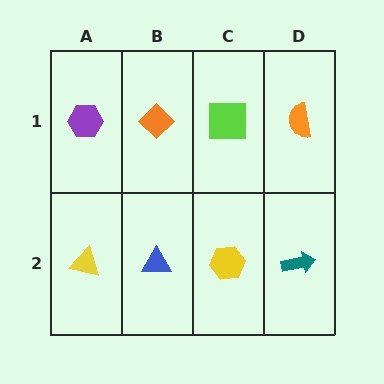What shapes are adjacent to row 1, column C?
A yellow hexagon (row 2, column C), an orange diamond (row 1, column B), an orange semicircle (row 1, column D).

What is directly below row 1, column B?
A blue triangle.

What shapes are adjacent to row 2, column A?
A purple hexagon (row 1, column A), a blue triangle (row 2, column B).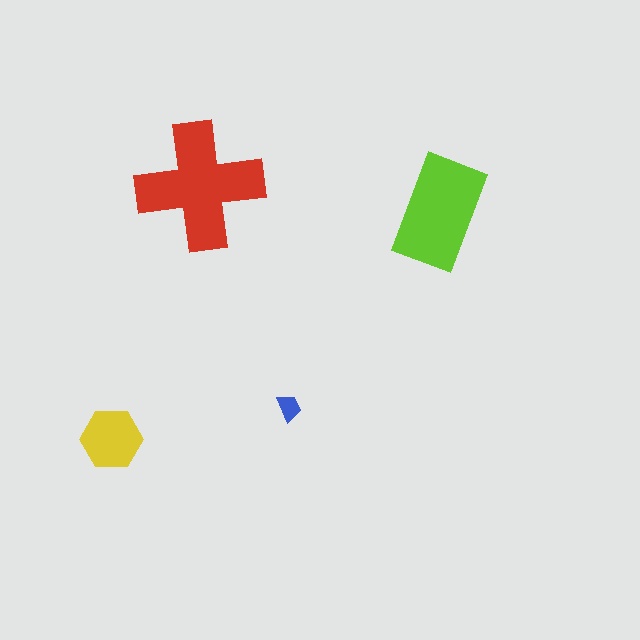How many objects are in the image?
There are 4 objects in the image.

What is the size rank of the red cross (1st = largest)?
1st.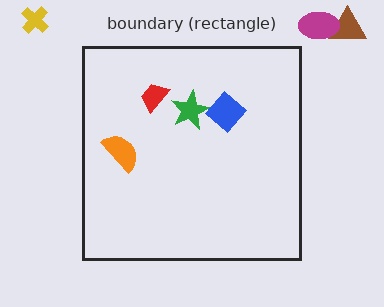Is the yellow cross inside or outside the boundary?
Outside.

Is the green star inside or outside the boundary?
Inside.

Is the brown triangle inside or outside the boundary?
Outside.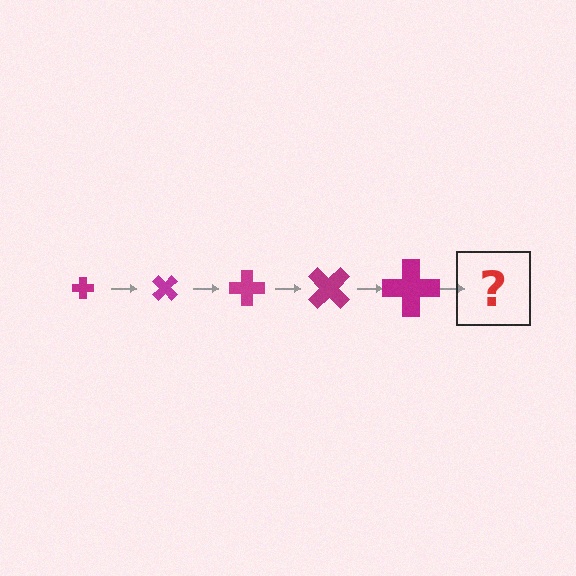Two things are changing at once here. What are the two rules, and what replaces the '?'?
The two rules are that the cross grows larger each step and it rotates 45 degrees each step. The '?' should be a cross, larger than the previous one and rotated 225 degrees from the start.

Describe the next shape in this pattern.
It should be a cross, larger than the previous one and rotated 225 degrees from the start.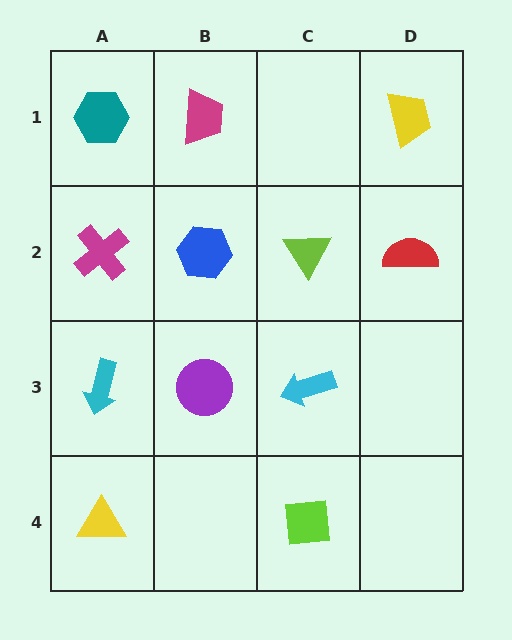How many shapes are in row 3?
3 shapes.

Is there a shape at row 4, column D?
No, that cell is empty.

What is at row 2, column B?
A blue hexagon.